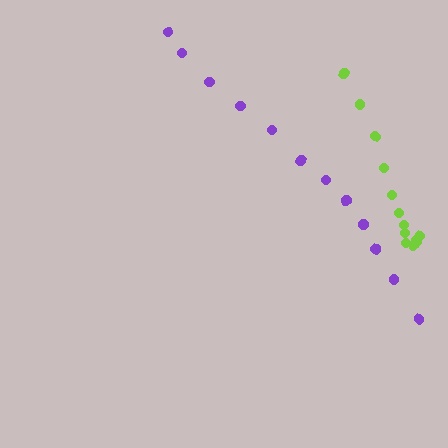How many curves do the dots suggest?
There are 2 distinct paths.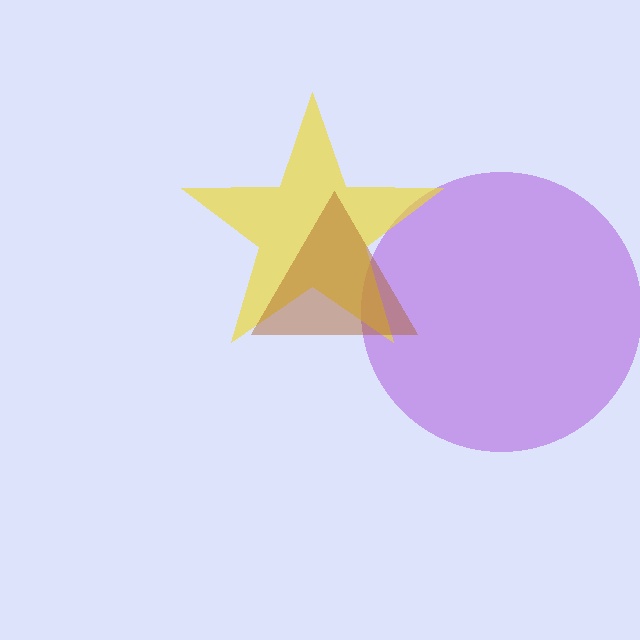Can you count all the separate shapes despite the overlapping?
Yes, there are 3 separate shapes.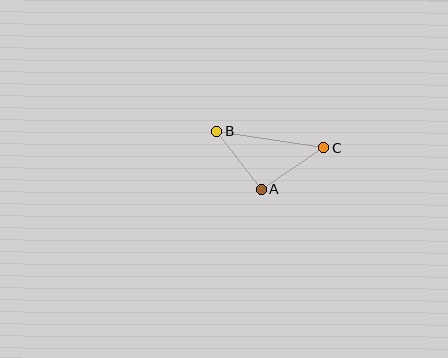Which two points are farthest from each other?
Points B and C are farthest from each other.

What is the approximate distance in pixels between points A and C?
The distance between A and C is approximately 75 pixels.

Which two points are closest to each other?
Points A and B are closest to each other.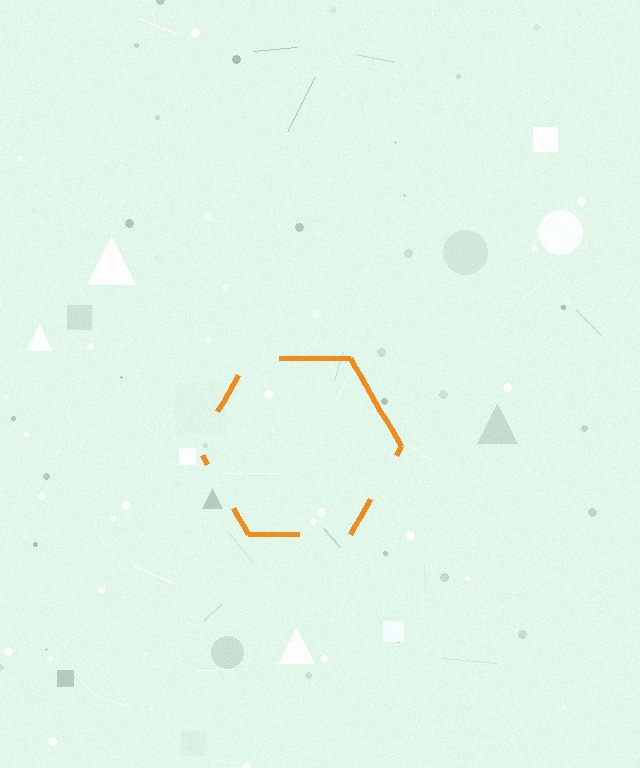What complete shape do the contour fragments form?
The contour fragments form a hexagon.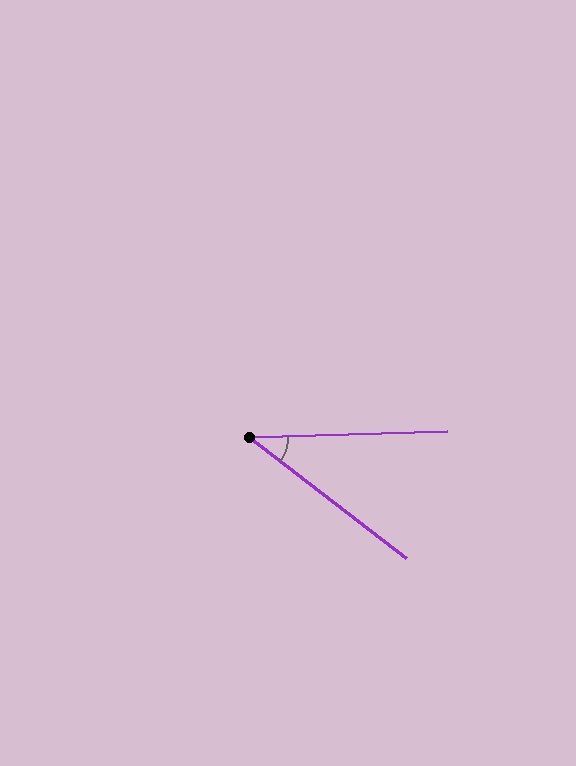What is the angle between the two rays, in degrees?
Approximately 39 degrees.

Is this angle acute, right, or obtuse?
It is acute.